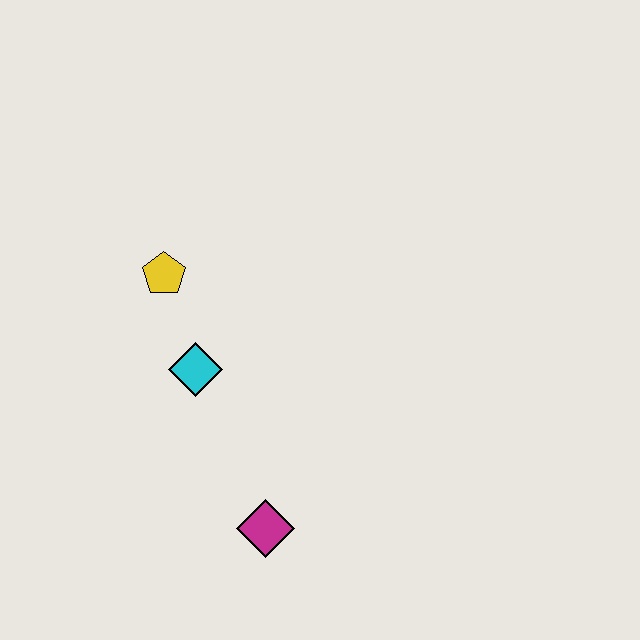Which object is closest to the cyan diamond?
The yellow pentagon is closest to the cyan diamond.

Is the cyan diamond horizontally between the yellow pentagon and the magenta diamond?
Yes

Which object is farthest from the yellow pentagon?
The magenta diamond is farthest from the yellow pentagon.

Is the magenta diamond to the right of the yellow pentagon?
Yes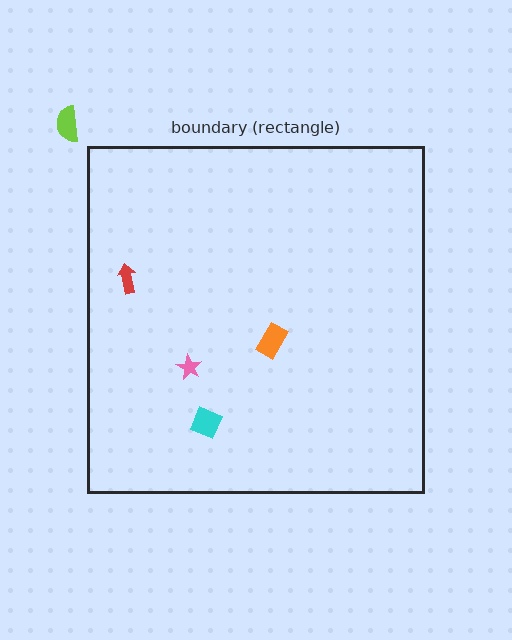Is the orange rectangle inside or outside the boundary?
Inside.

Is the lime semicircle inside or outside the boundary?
Outside.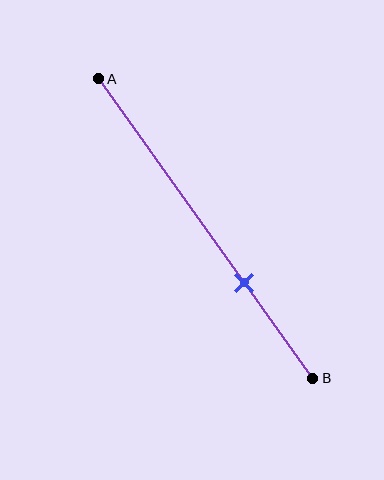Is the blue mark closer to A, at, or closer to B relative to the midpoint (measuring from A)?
The blue mark is closer to point B than the midpoint of segment AB.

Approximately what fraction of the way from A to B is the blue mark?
The blue mark is approximately 70% of the way from A to B.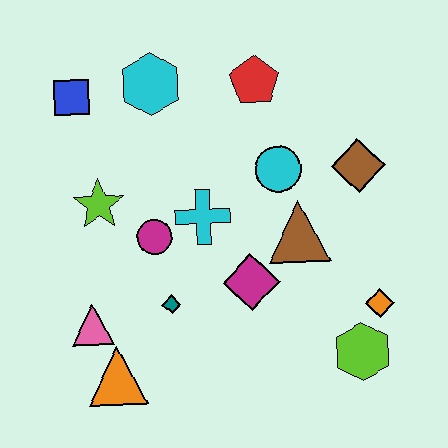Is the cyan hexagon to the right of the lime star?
Yes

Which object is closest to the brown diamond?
The cyan circle is closest to the brown diamond.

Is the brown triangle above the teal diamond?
Yes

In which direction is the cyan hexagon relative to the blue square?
The cyan hexagon is to the right of the blue square.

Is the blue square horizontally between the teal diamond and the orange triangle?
No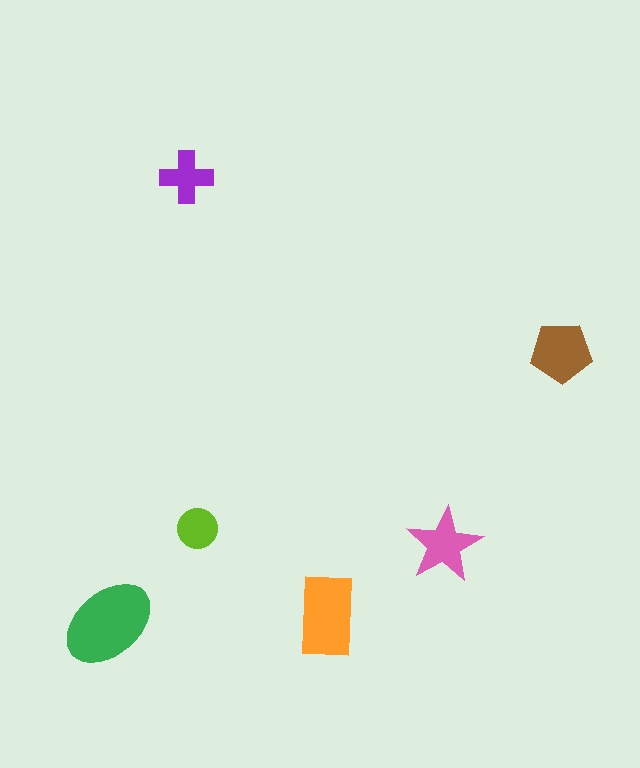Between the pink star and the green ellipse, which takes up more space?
The green ellipse.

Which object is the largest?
The green ellipse.